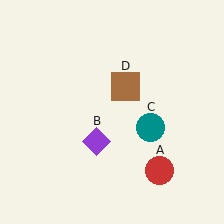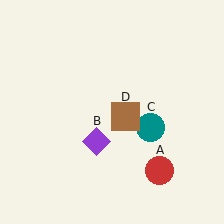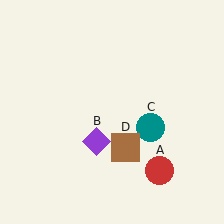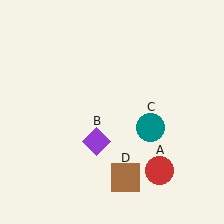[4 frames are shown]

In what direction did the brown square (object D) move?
The brown square (object D) moved down.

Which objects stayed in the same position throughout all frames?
Red circle (object A) and purple diamond (object B) and teal circle (object C) remained stationary.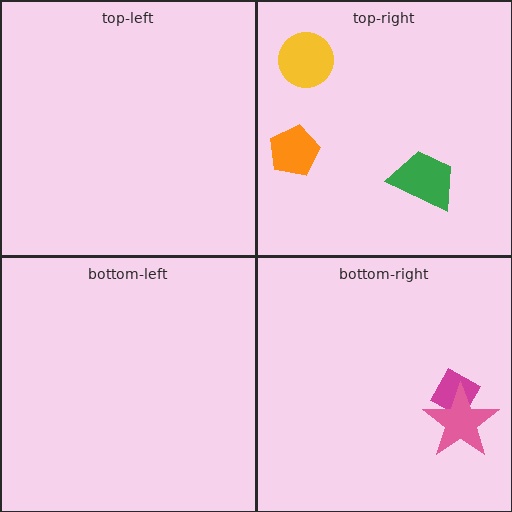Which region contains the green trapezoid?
The top-right region.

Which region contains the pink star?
The bottom-right region.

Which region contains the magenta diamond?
The bottom-right region.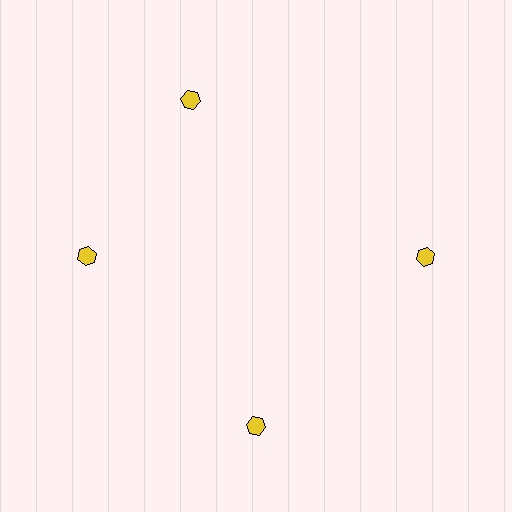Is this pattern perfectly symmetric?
No. The 4 yellow hexagons are arranged in a ring, but one element near the 12 o'clock position is rotated out of alignment along the ring, breaking the 4-fold rotational symmetry.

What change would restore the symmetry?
The symmetry would be restored by rotating it back into even spacing with its neighbors so that all 4 hexagons sit at equal angles and equal distance from the center.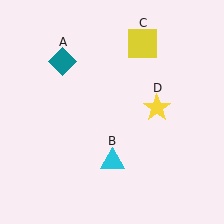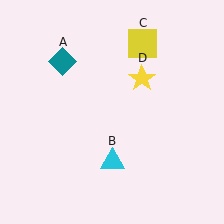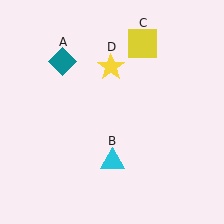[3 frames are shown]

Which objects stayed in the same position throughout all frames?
Teal diamond (object A) and cyan triangle (object B) and yellow square (object C) remained stationary.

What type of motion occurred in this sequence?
The yellow star (object D) rotated counterclockwise around the center of the scene.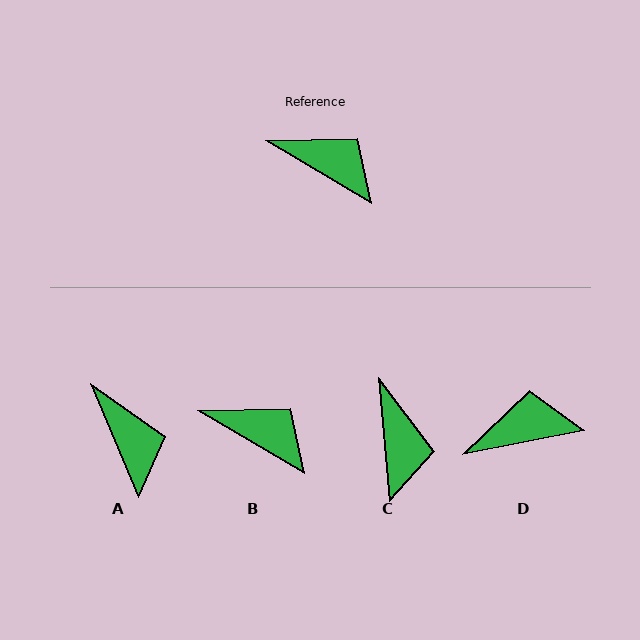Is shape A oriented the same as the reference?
No, it is off by about 36 degrees.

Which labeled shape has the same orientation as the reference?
B.